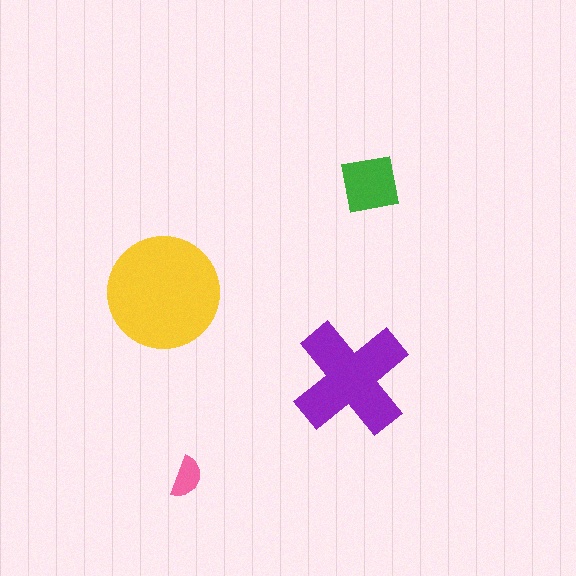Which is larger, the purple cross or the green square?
The purple cross.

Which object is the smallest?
The pink semicircle.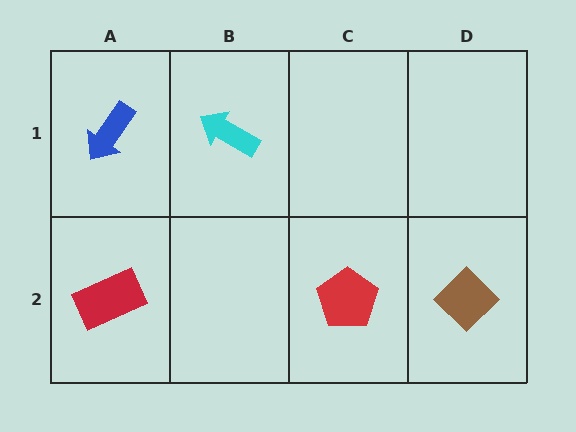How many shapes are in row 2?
3 shapes.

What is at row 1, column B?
A cyan arrow.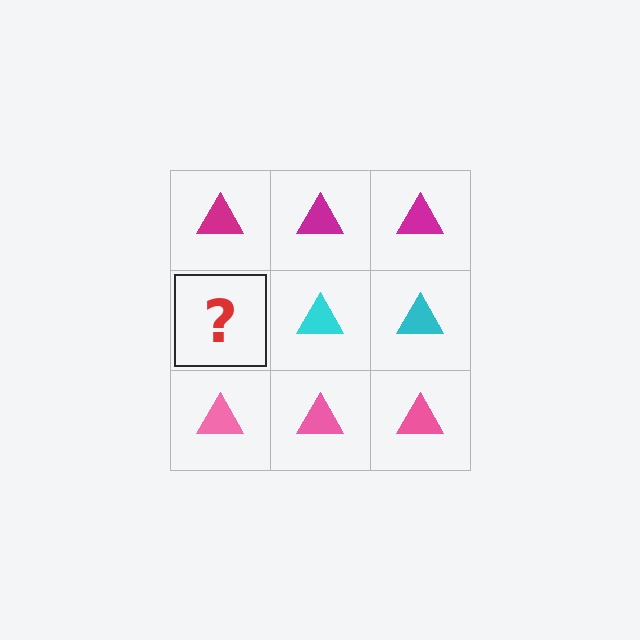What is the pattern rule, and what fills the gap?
The rule is that each row has a consistent color. The gap should be filled with a cyan triangle.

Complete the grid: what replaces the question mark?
The question mark should be replaced with a cyan triangle.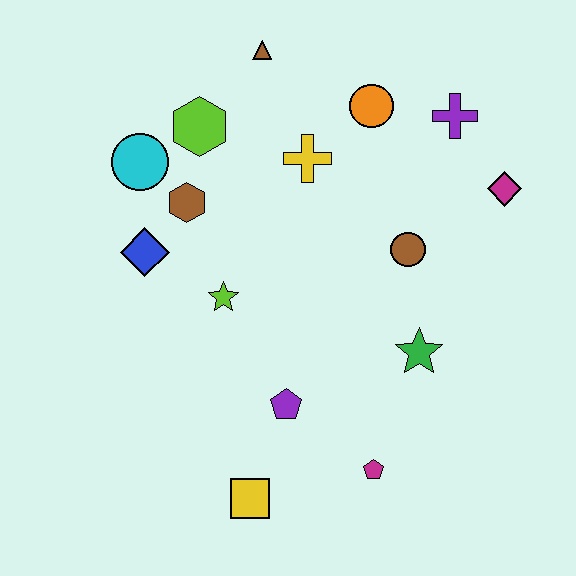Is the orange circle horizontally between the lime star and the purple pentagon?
No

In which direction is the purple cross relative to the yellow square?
The purple cross is above the yellow square.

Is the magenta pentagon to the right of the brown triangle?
Yes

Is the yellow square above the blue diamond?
No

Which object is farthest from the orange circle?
The yellow square is farthest from the orange circle.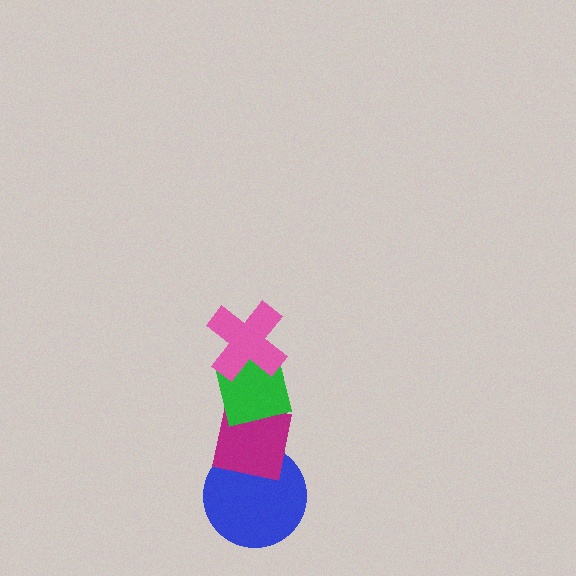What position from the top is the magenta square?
The magenta square is 3rd from the top.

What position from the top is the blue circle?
The blue circle is 4th from the top.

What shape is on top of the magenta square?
The green square is on top of the magenta square.